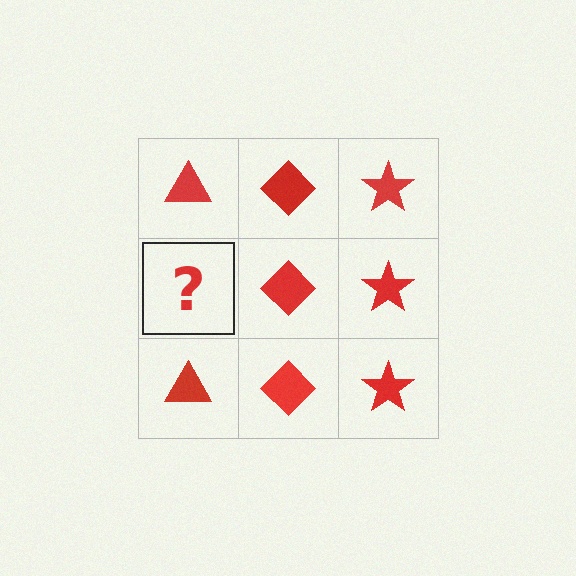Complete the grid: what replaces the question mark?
The question mark should be replaced with a red triangle.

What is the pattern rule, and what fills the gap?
The rule is that each column has a consistent shape. The gap should be filled with a red triangle.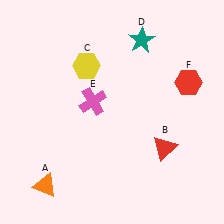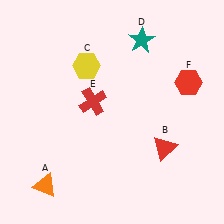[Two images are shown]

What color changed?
The cross (E) changed from pink in Image 1 to red in Image 2.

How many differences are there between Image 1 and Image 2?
There is 1 difference between the two images.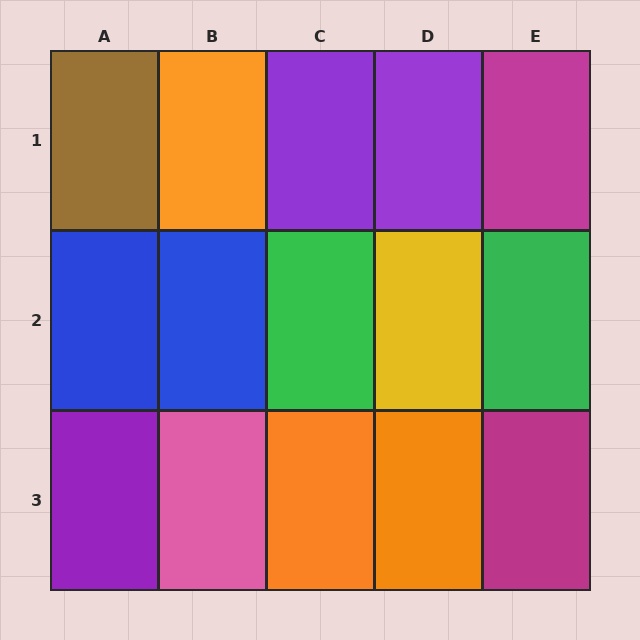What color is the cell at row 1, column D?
Purple.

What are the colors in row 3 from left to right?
Purple, pink, orange, orange, magenta.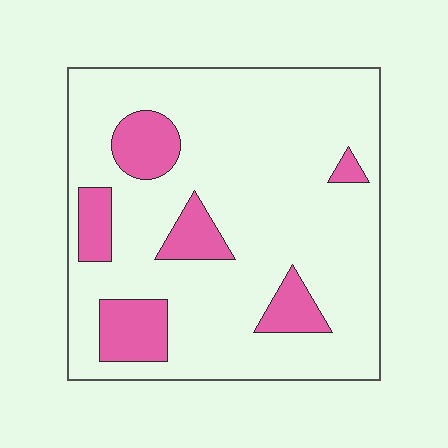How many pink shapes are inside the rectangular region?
6.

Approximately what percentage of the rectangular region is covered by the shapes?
Approximately 15%.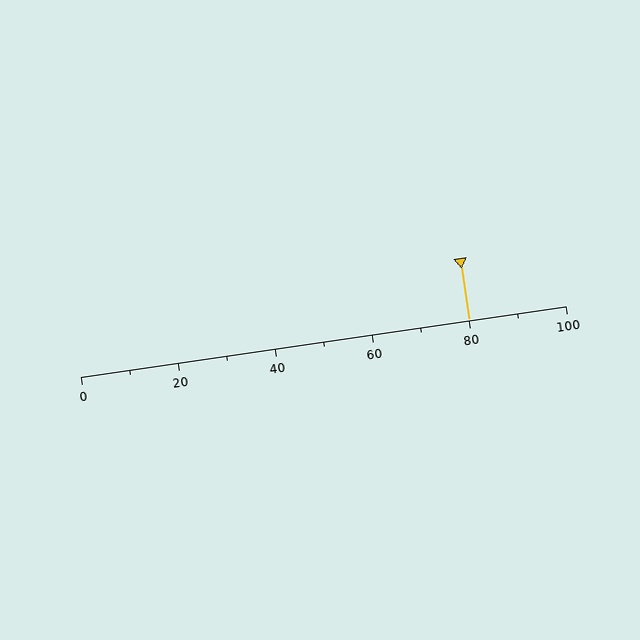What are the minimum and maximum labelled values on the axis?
The axis runs from 0 to 100.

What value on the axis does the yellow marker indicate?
The marker indicates approximately 80.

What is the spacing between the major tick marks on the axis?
The major ticks are spaced 20 apart.